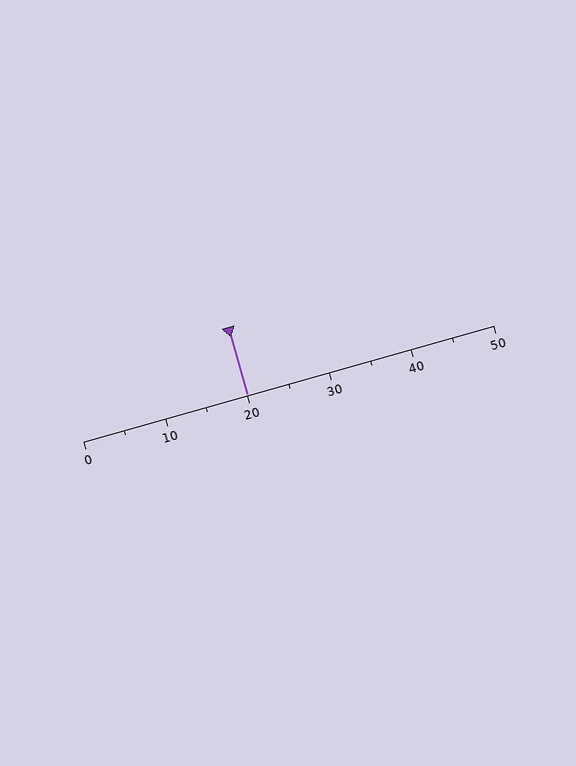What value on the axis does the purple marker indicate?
The marker indicates approximately 20.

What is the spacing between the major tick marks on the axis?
The major ticks are spaced 10 apart.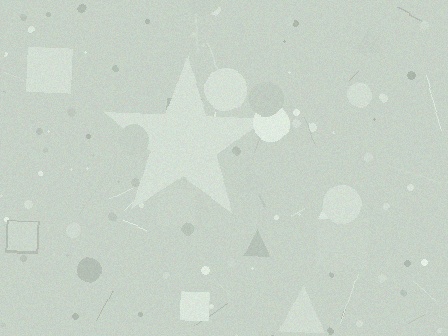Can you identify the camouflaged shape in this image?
The camouflaged shape is a star.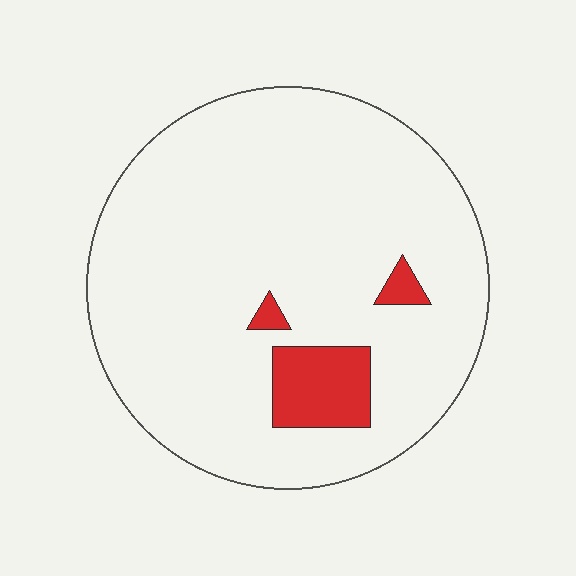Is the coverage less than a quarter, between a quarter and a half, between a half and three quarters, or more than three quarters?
Less than a quarter.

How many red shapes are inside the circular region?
3.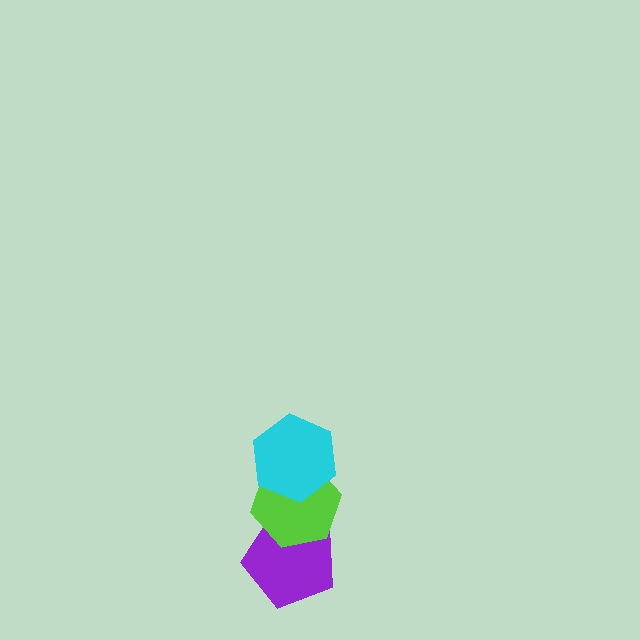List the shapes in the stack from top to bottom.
From top to bottom: the cyan hexagon, the lime hexagon, the purple pentagon.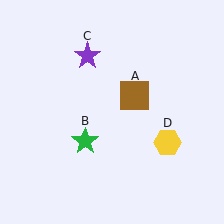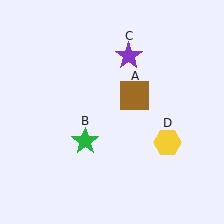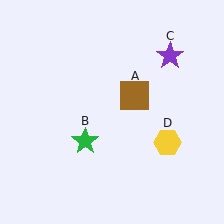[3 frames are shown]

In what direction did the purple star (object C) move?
The purple star (object C) moved right.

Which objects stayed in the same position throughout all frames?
Brown square (object A) and green star (object B) and yellow hexagon (object D) remained stationary.